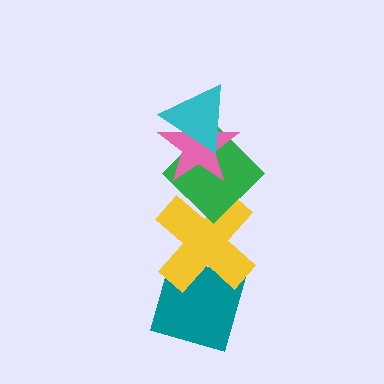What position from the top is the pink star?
The pink star is 2nd from the top.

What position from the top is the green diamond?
The green diamond is 3rd from the top.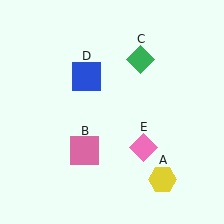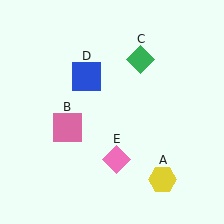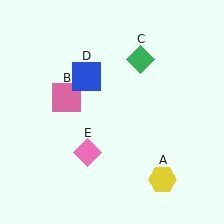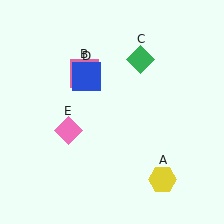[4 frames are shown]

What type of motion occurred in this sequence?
The pink square (object B), pink diamond (object E) rotated clockwise around the center of the scene.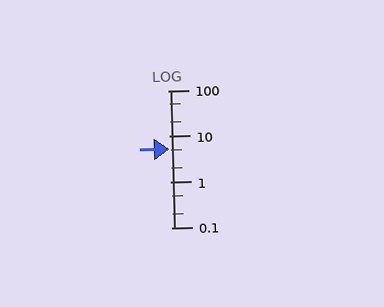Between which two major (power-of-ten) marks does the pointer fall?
The pointer is between 1 and 10.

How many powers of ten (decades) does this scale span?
The scale spans 3 decades, from 0.1 to 100.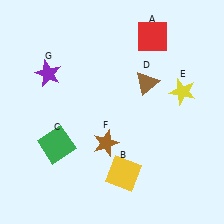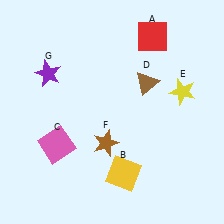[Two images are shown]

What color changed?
The square (C) changed from green in Image 1 to pink in Image 2.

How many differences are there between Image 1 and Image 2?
There is 1 difference between the two images.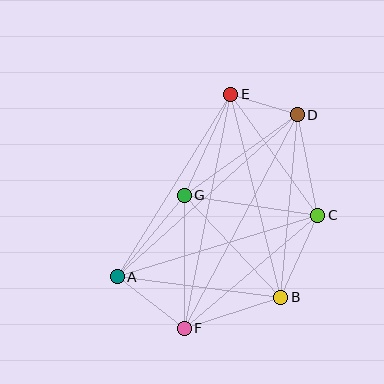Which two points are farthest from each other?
Points A and D are farthest from each other.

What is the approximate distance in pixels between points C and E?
The distance between C and E is approximately 149 pixels.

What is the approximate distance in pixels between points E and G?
The distance between E and G is approximately 111 pixels.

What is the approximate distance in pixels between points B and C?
The distance between B and C is approximately 90 pixels.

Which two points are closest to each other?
Points D and E are closest to each other.